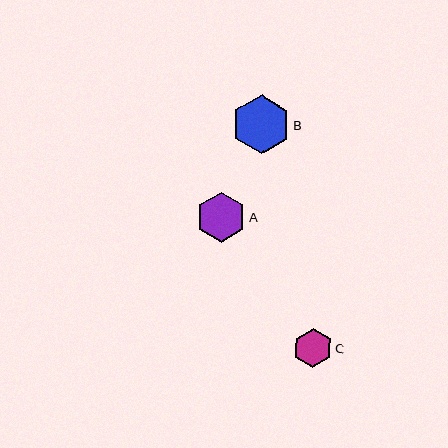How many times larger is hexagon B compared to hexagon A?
Hexagon B is approximately 1.2 times the size of hexagon A.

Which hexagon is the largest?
Hexagon B is the largest with a size of approximately 58 pixels.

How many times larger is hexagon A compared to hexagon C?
Hexagon A is approximately 1.3 times the size of hexagon C.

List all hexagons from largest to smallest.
From largest to smallest: B, A, C.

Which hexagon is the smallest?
Hexagon C is the smallest with a size of approximately 39 pixels.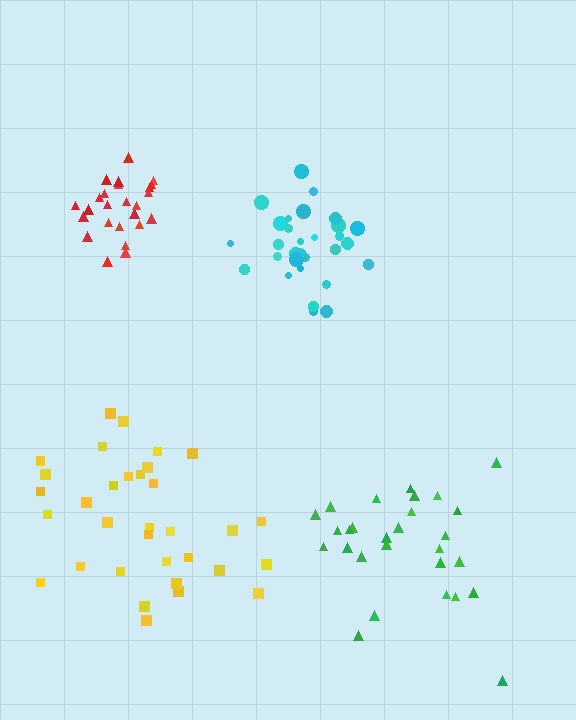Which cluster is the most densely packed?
Cyan.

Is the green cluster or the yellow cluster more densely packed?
Green.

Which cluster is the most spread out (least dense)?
Yellow.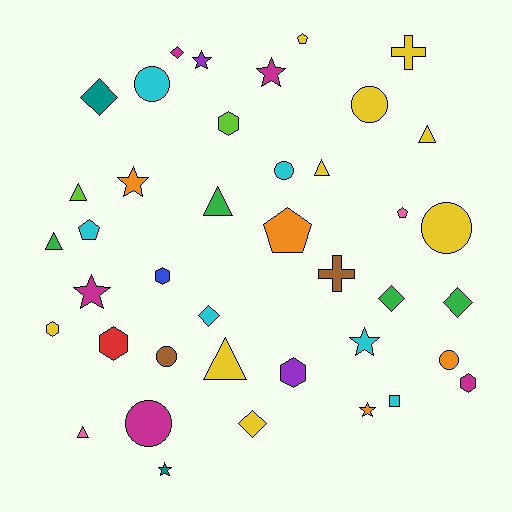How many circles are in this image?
There are 7 circles.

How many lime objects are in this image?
There are 2 lime objects.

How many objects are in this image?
There are 40 objects.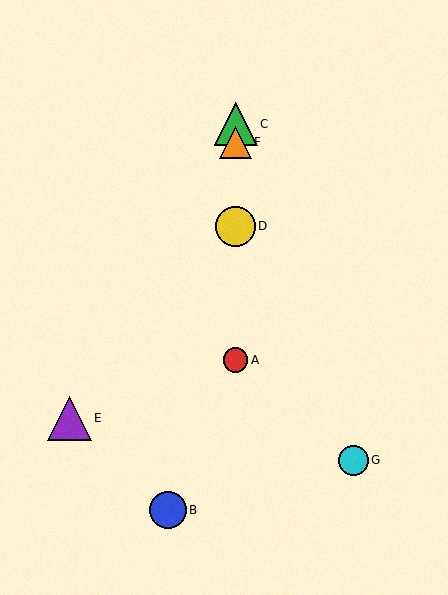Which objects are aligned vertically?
Objects A, C, D, F are aligned vertically.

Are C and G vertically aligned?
No, C is at x≈236 and G is at x≈353.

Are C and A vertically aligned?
Yes, both are at x≈236.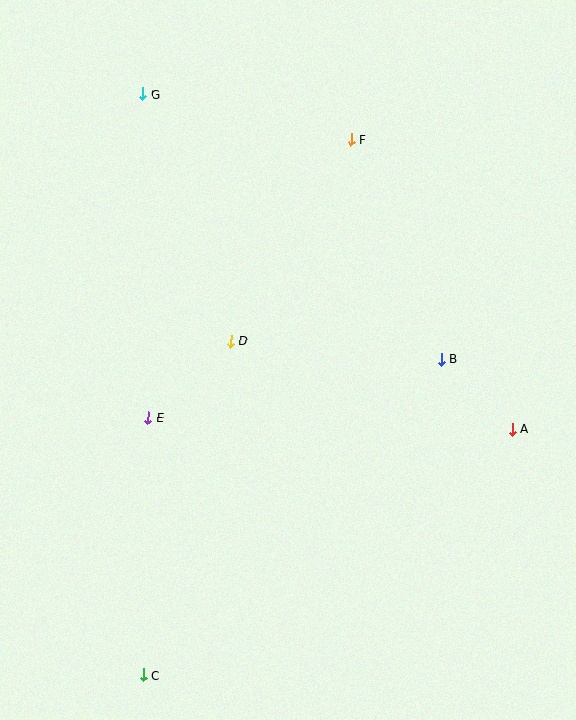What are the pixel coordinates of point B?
Point B is at (441, 359).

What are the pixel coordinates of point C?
Point C is at (143, 675).